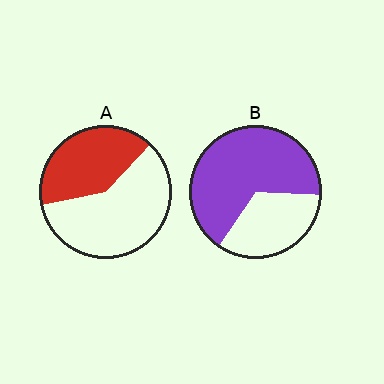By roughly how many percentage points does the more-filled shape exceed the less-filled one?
By roughly 25 percentage points (B over A).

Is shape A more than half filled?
No.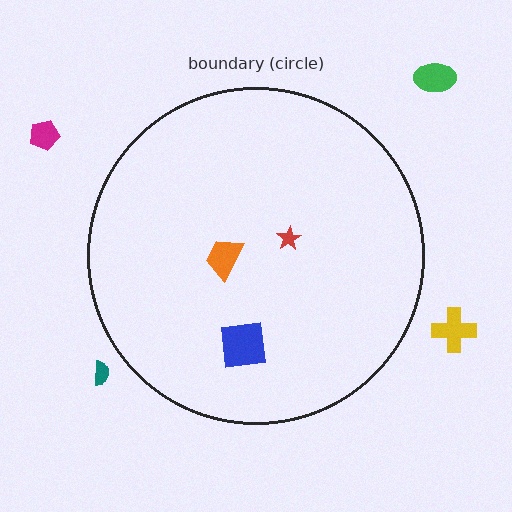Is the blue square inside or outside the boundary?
Inside.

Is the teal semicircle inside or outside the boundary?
Outside.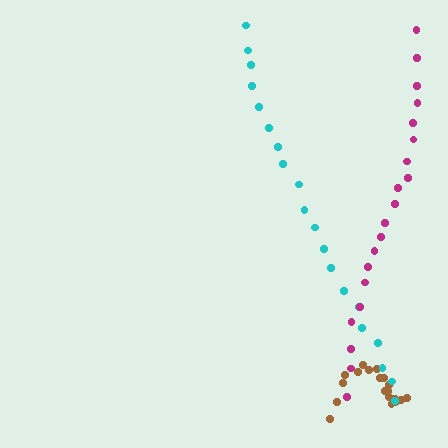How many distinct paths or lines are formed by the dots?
There are 3 distinct paths.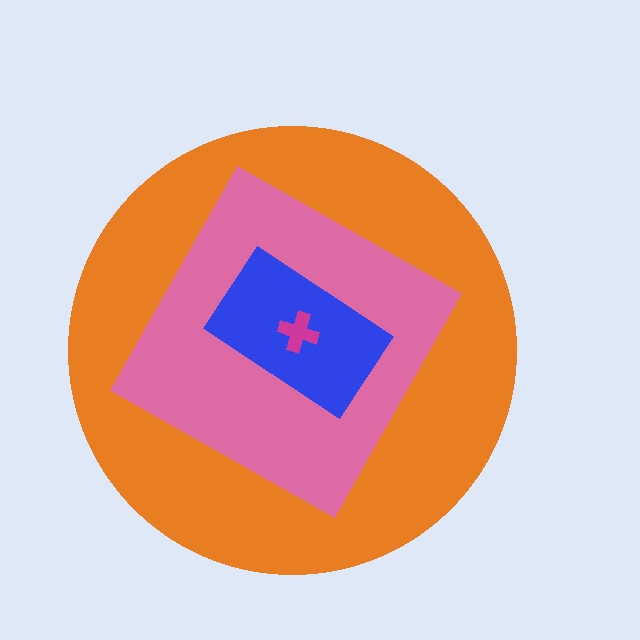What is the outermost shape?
The orange circle.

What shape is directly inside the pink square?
The blue rectangle.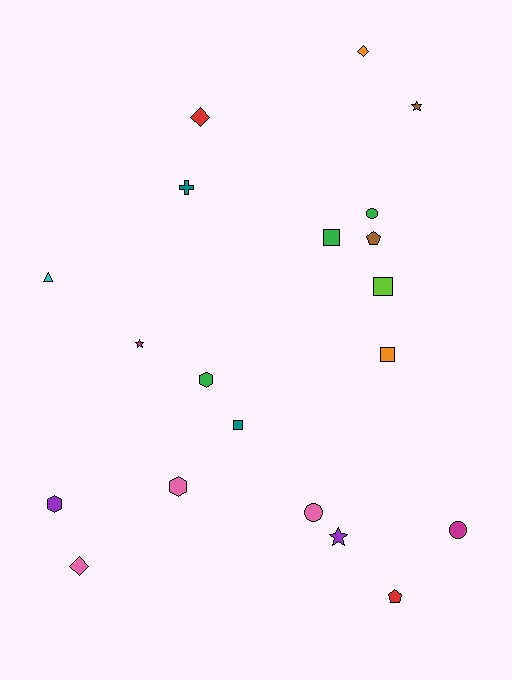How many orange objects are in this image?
There are 2 orange objects.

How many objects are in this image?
There are 20 objects.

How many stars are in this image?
There are 3 stars.